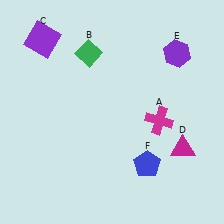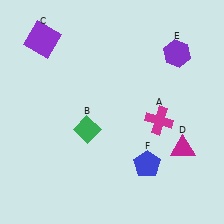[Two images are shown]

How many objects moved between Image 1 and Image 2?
1 object moved between the two images.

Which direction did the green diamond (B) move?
The green diamond (B) moved down.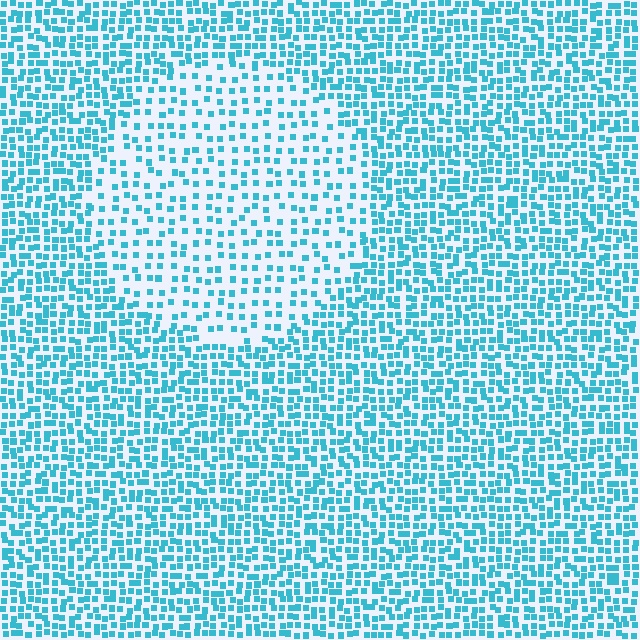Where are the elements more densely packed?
The elements are more densely packed outside the circle boundary.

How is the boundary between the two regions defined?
The boundary is defined by a change in element density (approximately 2.0x ratio). All elements are the same color, size, and shape.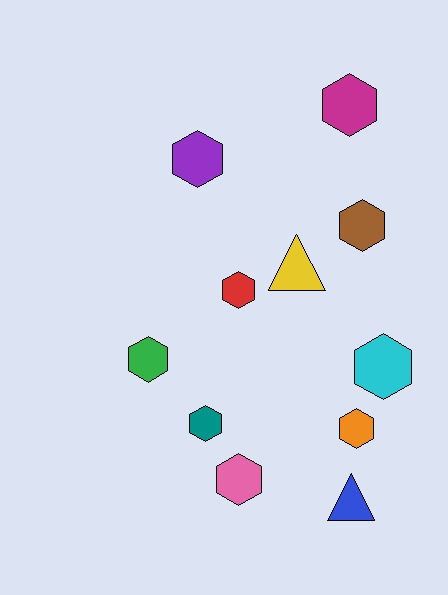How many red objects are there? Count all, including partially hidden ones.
There is 1 red object.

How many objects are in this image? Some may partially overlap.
There are 11 objects.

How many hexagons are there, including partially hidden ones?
There are 9 hexagons.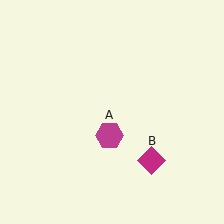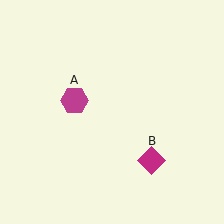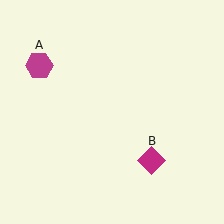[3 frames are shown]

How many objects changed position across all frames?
1 object changed position: magenta hexagon (object A).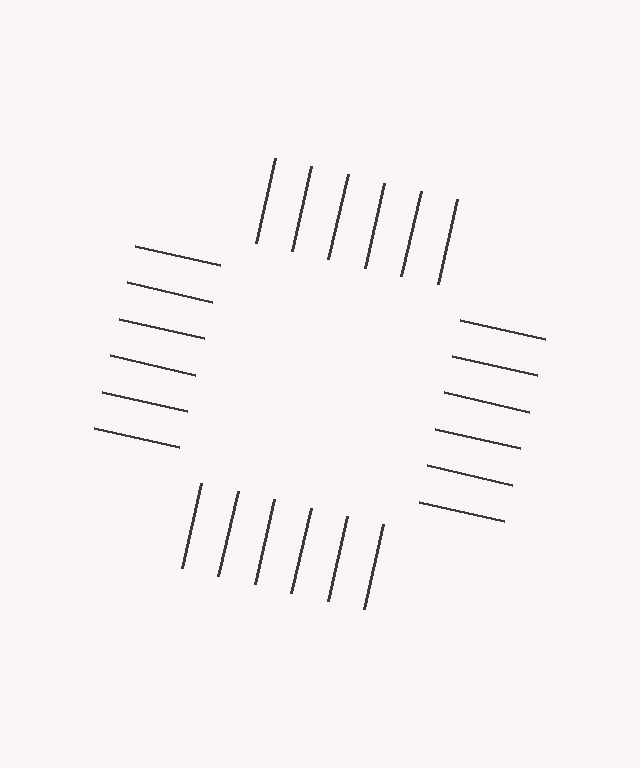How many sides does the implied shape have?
4 sides — the line-ends trace a square.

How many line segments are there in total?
24 — 6 along each of the 4 edges.